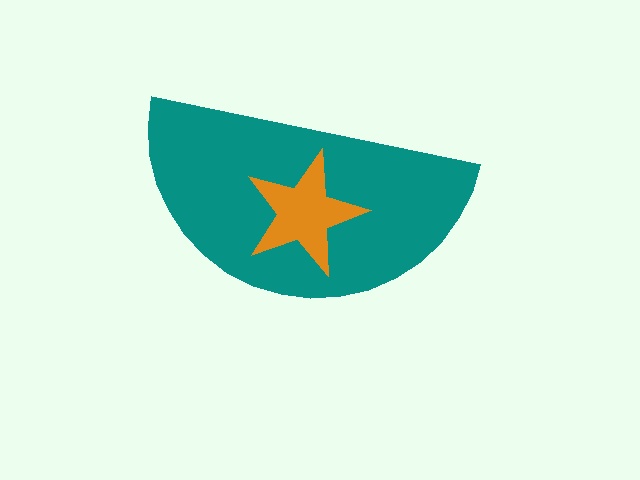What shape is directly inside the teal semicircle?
The orange star.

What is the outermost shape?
The teal semicircle.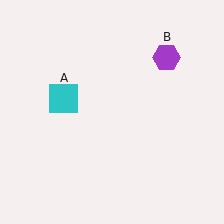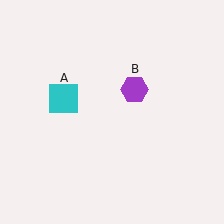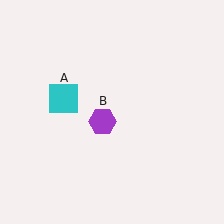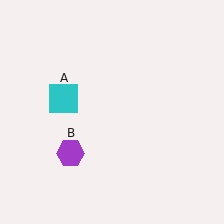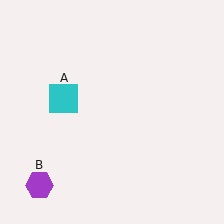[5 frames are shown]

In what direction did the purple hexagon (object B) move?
The purple hexagon (object B) moved down and to the left.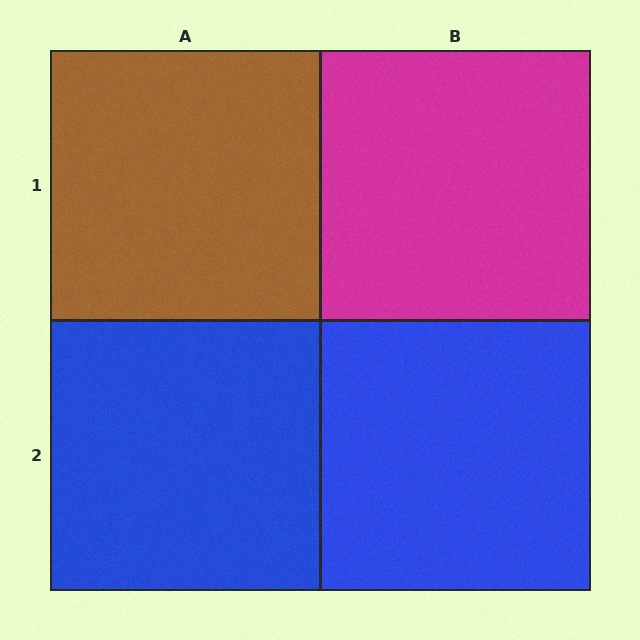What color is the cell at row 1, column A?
Brown.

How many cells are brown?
1 cell is brown.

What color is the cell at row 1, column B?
Magenta.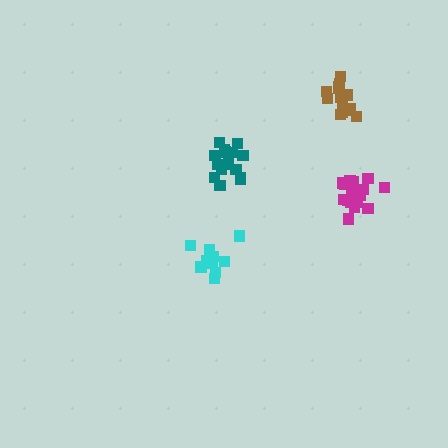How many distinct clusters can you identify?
There are 4 distinct clusters.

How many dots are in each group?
Group 1: 19 dots, Group 2: 13 dots, Group 3: 18 dots, Group 4: 15 dots (65 total).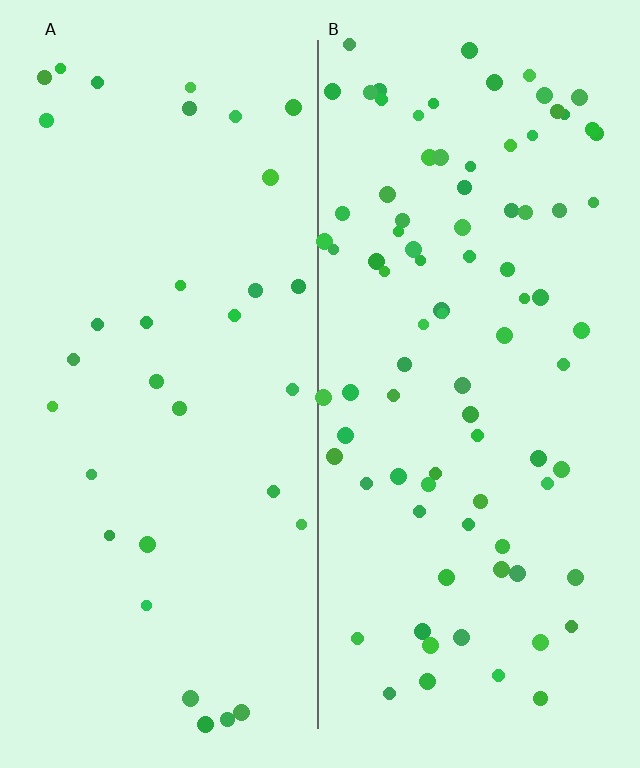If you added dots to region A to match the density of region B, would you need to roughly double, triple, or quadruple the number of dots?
Approximately triple.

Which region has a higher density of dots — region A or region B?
B (the right).